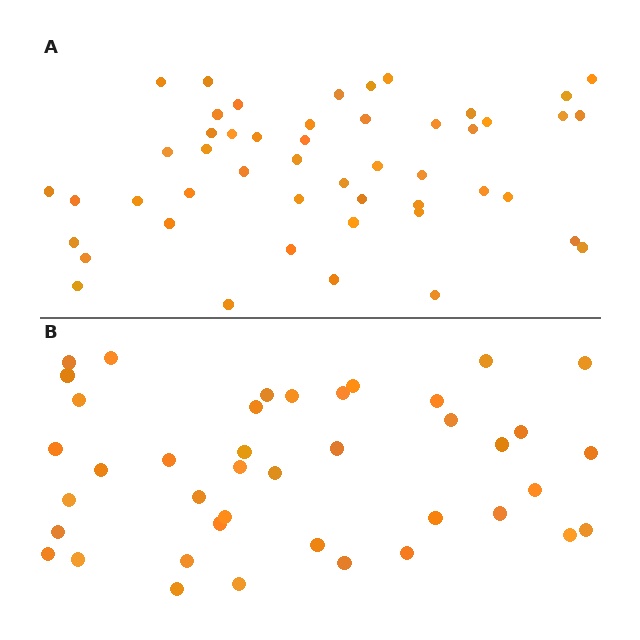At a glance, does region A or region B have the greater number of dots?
Region A (the top region) has more dots.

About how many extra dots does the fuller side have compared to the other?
Region A has roughly 8 or so more dots than region B.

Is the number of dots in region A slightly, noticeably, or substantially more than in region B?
Region A has only slightly more — the two regions are fairly close. The ratio is roughly 1.2 to 1.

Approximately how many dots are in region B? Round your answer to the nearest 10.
About 40 dots. (The exact count is 41, which rounds to 40.)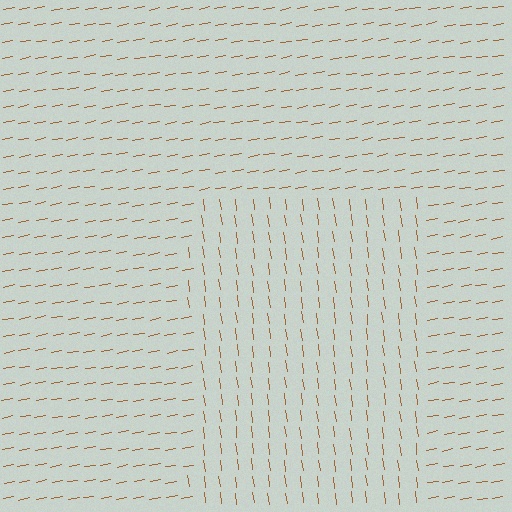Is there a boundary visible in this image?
Yes, there is a texture boundary formed by a change in line orientation.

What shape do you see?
I see a rectangle.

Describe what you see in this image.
The image is filled with small brown line segments. A rectangle region in the image has lines oriented differently from the surrounding lines, creating a visible texture boundary.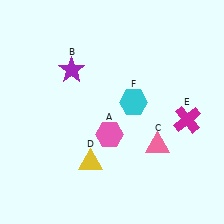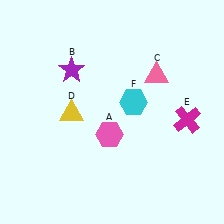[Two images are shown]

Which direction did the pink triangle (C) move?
The pink triangle (C) moved up.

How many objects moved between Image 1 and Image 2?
2 objects moved between the two images.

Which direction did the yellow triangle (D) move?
The yellow triangle (D) moved up.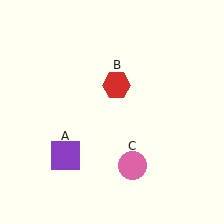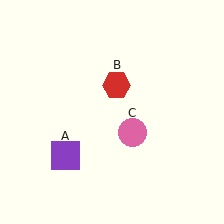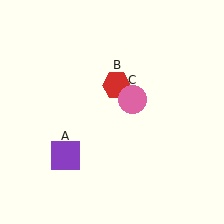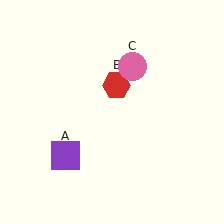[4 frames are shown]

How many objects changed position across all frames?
1 object changed position: pink circle (object C).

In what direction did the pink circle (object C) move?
The pink circle (object C) moved up.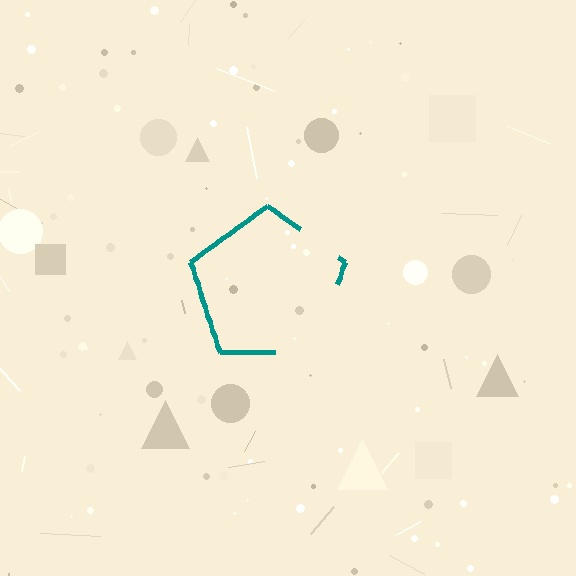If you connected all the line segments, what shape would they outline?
They would outline a pentagon.